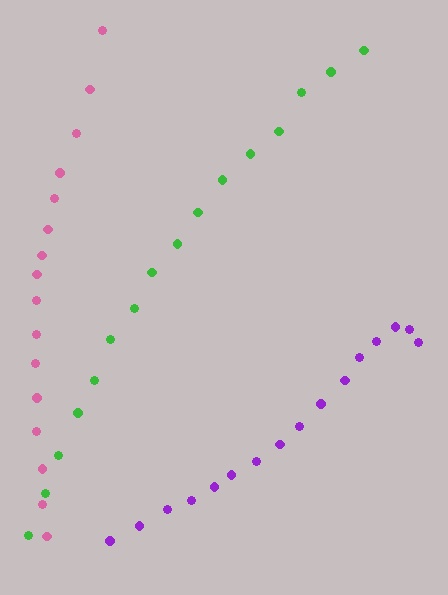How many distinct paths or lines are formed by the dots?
There are 3 distinct paths.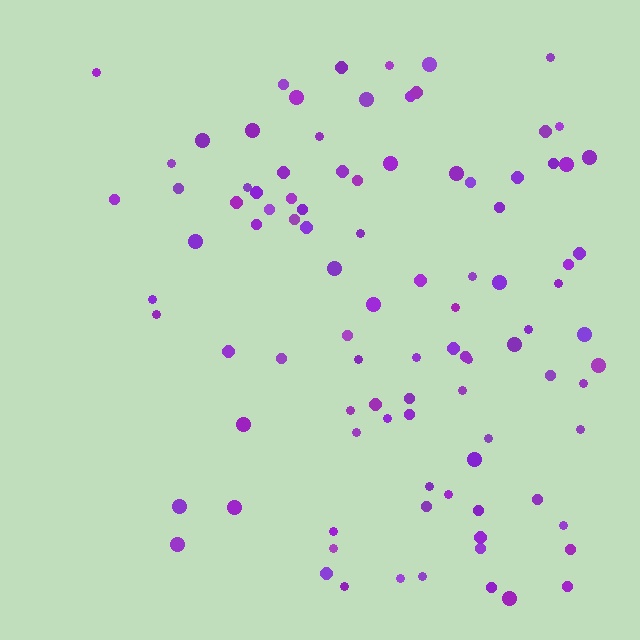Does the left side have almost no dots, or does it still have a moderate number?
Still a moderate number, just noticeably fewer than the right.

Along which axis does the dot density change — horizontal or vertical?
Horizontal.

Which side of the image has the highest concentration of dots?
The right.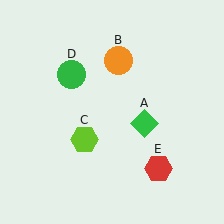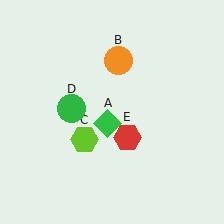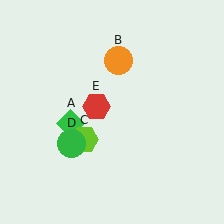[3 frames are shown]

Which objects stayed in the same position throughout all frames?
Orange circle (object B) and lime hexagon (object C) remained stationary.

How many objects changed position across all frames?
3 objects changed position: green diamond (object A), green circle (object D), red hexagon (object E).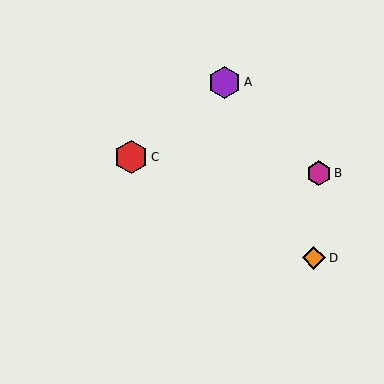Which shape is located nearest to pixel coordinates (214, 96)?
The purple hexagon (labeled A) at (225, 82) is nearest to that location.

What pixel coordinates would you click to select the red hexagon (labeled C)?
Click at (131, 157) to select the red hexagon C.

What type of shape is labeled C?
Shape C is a red hexagon.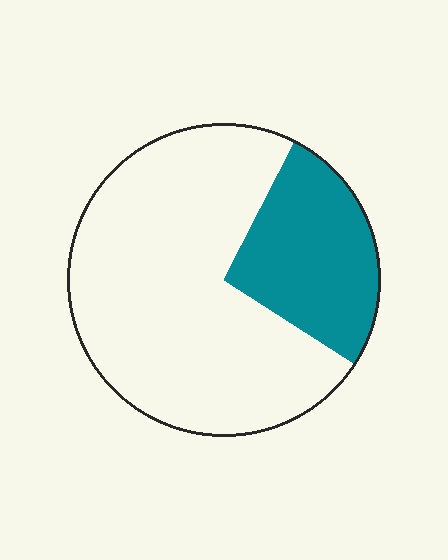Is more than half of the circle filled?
No.